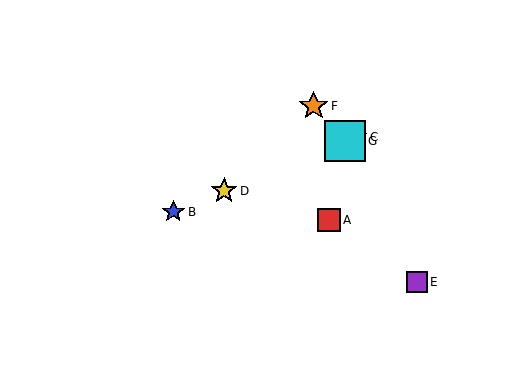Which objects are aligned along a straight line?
Objects B, C, D, G are aligned along a straight line.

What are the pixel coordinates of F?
Object F is at (314, 106).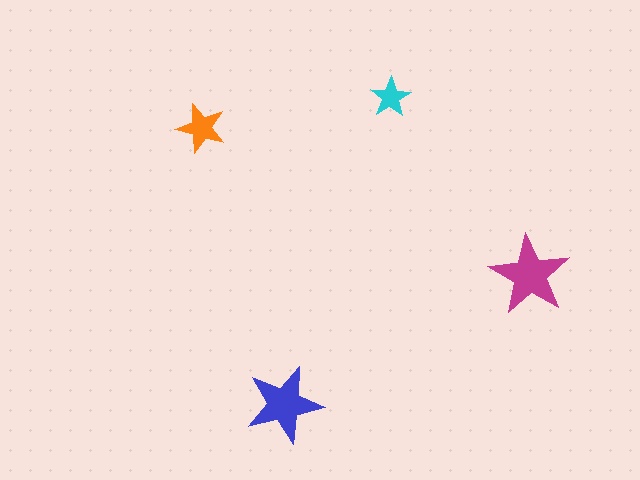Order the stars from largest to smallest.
the magenta one, the blue one, the orange one, the cyan one.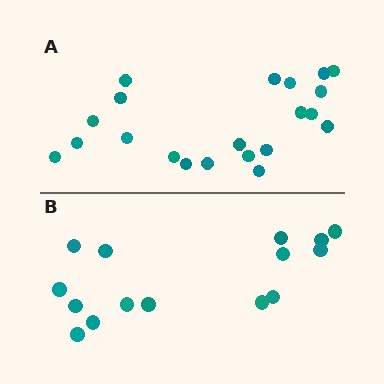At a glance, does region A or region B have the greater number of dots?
Region A (the top region) has more dots.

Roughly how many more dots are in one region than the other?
Region A has about 6 more dots than region B.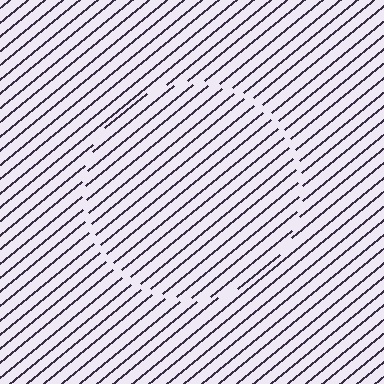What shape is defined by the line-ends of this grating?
An illusory circle. The interior of the shape contains the same grating, shifted by half a period — the contour is defined by the phase discontinuity where line-ends from the inner and outer gratings abut.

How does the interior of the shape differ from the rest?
The interior of the shape contains the same grating, shifted by half a period — the contour is defined by the phase discontinuity where line-ends from the inner and outer gratings abut.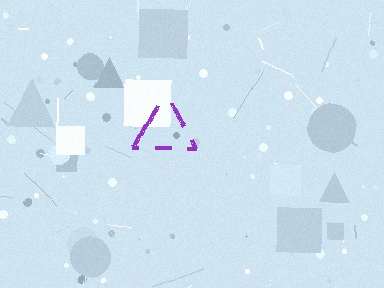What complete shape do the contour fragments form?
The contour fragments form a triangle.